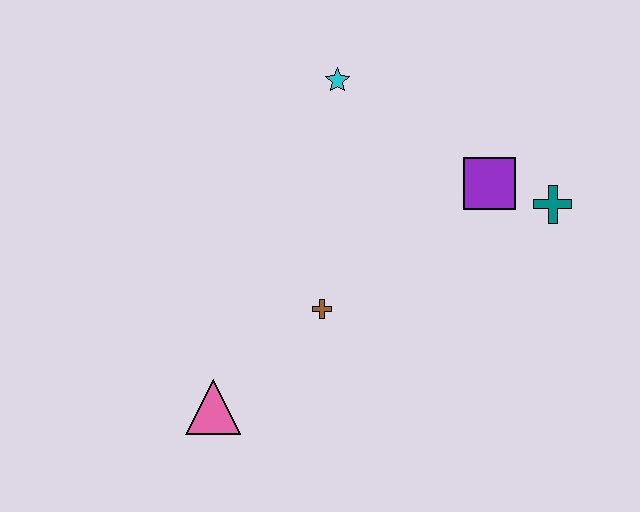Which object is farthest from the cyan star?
The pink triangle is farthest from the cyan star.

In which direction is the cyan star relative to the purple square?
The cyan star is to the left of the purple square.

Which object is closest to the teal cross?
The purple square is closest to the teal cross.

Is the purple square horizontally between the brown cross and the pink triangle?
No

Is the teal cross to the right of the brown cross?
Yes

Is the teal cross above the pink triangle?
Yes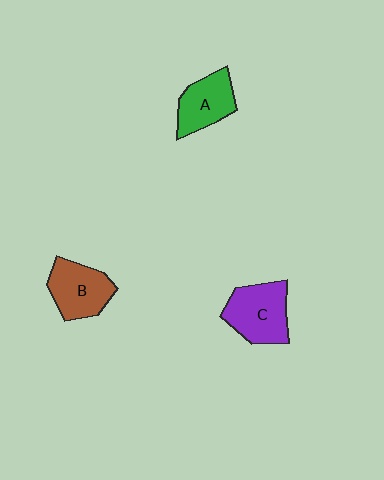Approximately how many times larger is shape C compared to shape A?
Approximately 1.2 times.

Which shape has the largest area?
Shape C (purple).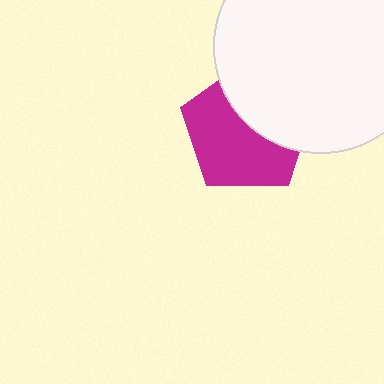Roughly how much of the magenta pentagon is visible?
About half of it is visible (roughly 59%).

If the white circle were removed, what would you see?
You would see the complete magenta pentagon.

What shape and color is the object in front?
The object in front is a white circle.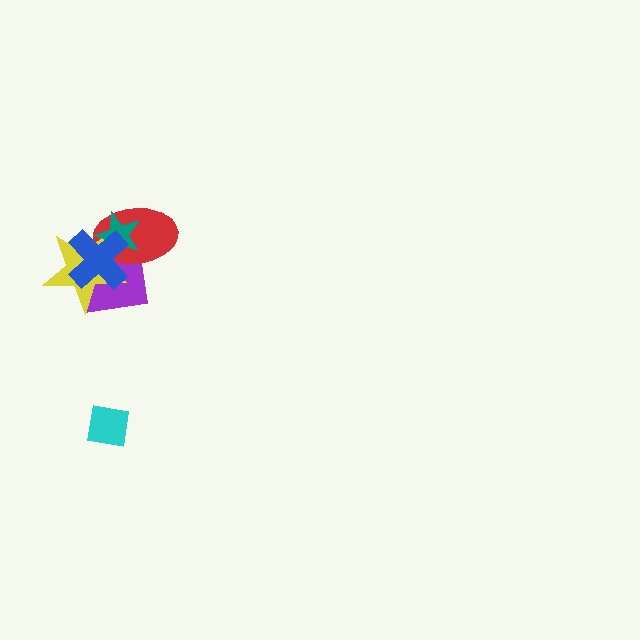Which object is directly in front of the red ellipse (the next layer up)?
The yellow star is directly in front of the red ellipse.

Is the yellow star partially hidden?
Yes, it is partially covered by another shape.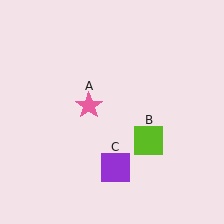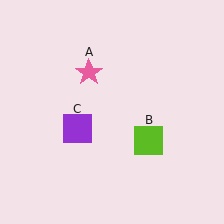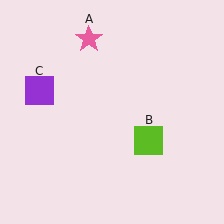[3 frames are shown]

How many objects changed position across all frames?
2 objects changed position: pink star (object A), purple square (object C).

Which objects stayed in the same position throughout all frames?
Lime square (object B) remained stationary.